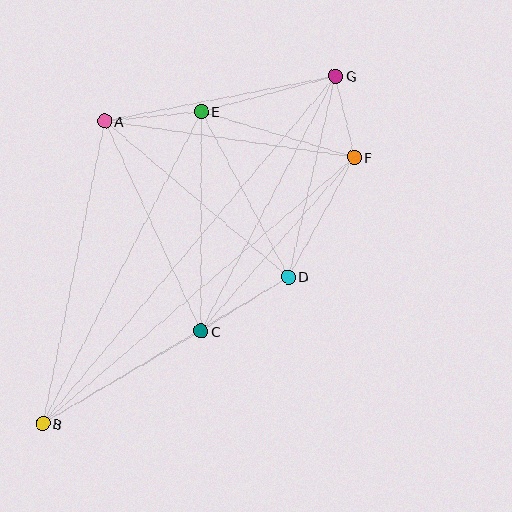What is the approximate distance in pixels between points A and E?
The distance between A and E is approximately 97 pixels.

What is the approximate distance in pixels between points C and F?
The distance between C and F is approximately 232 pixels.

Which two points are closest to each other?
Points F and G are closest to each other.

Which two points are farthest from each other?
Points B and G are farthest from each other.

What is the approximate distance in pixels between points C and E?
The distance between C and E is approximately 220 pixels.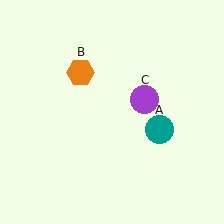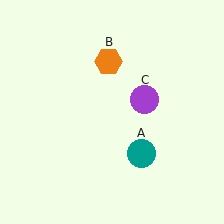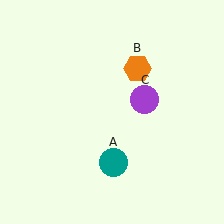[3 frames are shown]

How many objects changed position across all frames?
2 objects changed position: teal circle (object A), orange hexagon (object B).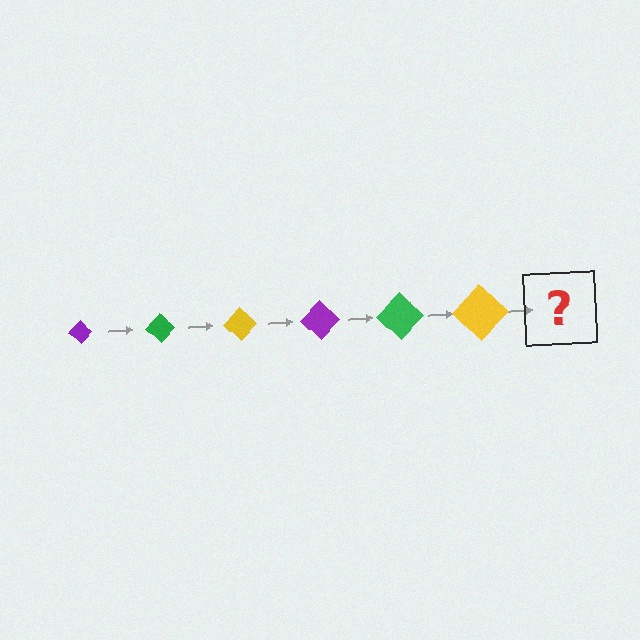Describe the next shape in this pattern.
It should be a purple diamond, larger than the previous one.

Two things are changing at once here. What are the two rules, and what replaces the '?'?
The two rules are that the diamond grows larger each step and the color cycles through purple, green, and yellow. The '?' should be a purple diamond, larger than the previous one.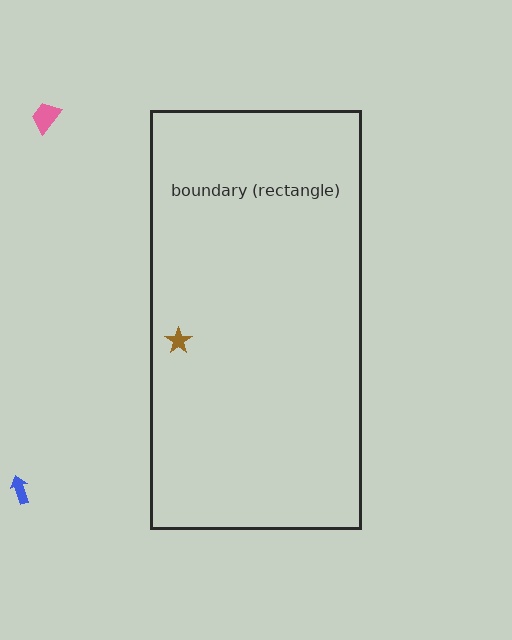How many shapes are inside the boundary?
1 inside, 2 outside.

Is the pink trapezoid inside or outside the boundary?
Outside.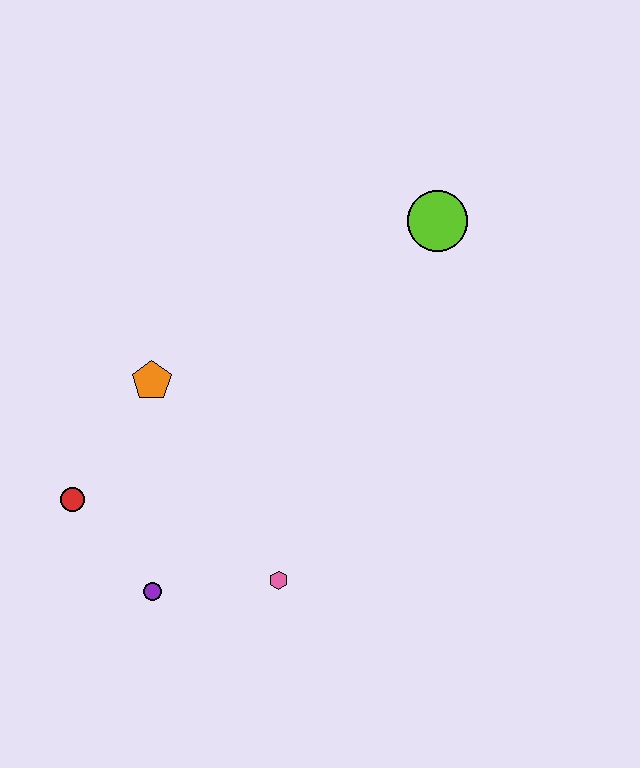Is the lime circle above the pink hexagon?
Yes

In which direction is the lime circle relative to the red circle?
The lime circle is to the right of the red circle.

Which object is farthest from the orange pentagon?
The lime circle is farthest from the orange pentagon.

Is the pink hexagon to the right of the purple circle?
Yes